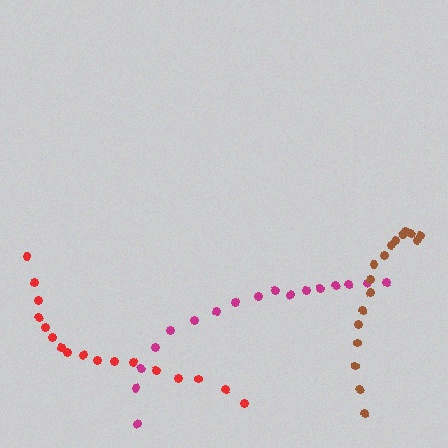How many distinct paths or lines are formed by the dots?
There are 3 distinct paths.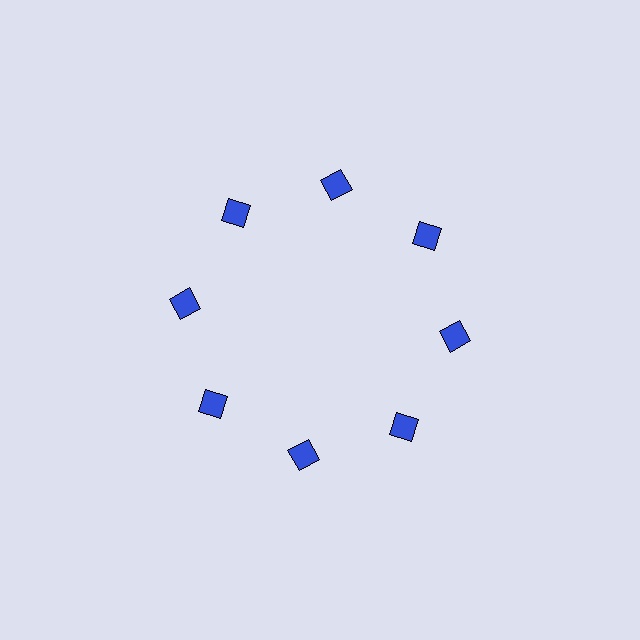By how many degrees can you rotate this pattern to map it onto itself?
The pattern maps onto itself every 45 degrees of rotation.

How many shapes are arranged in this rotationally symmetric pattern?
There are 8 shapes, arranged in 8 groups of 1.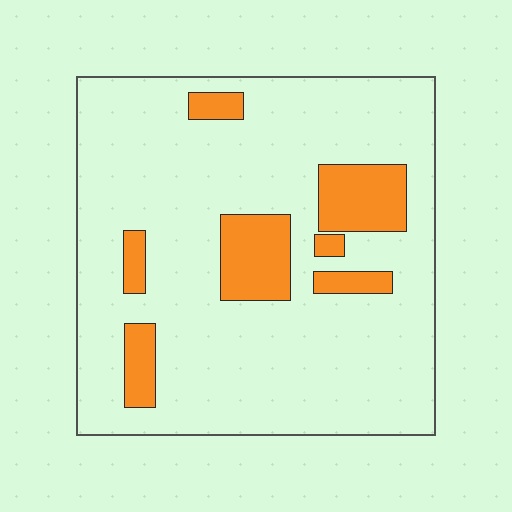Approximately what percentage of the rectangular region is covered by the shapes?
Approximately 15%.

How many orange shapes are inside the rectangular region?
7.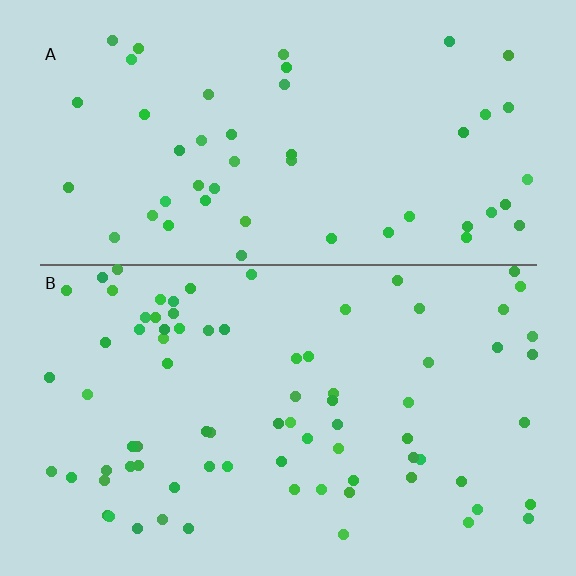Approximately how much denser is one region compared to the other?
Approximately 1.6× — region B over region A.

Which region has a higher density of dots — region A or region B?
B (the bottom).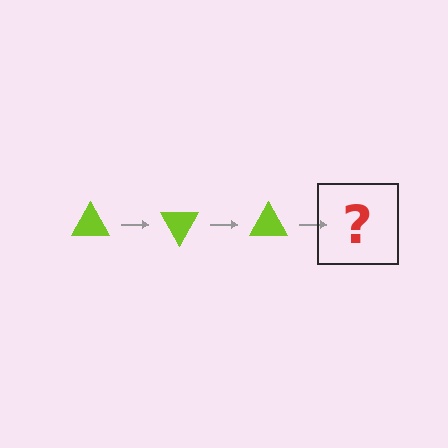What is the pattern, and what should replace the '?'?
The pattern is that the triangle rotates 60 degrees each step. The '?' should be a lime triangle rotated 180 degrees.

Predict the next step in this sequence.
The next step is a lime triangle rotated 180 degrees.